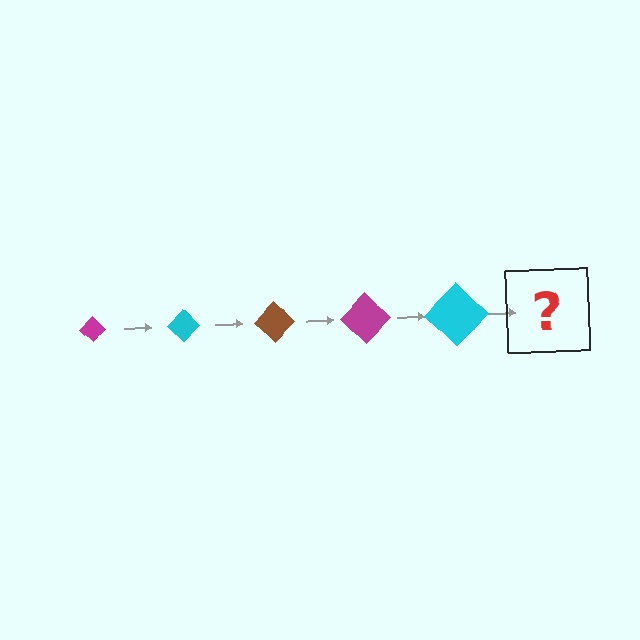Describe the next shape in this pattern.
It should be a brown diamond, larger than the previous one.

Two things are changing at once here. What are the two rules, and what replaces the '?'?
The two rules are that the diamond grows larger each step and the color cycles through magenta, cyan, and brown. The '?' should be a brown diamond, larger than the previous one.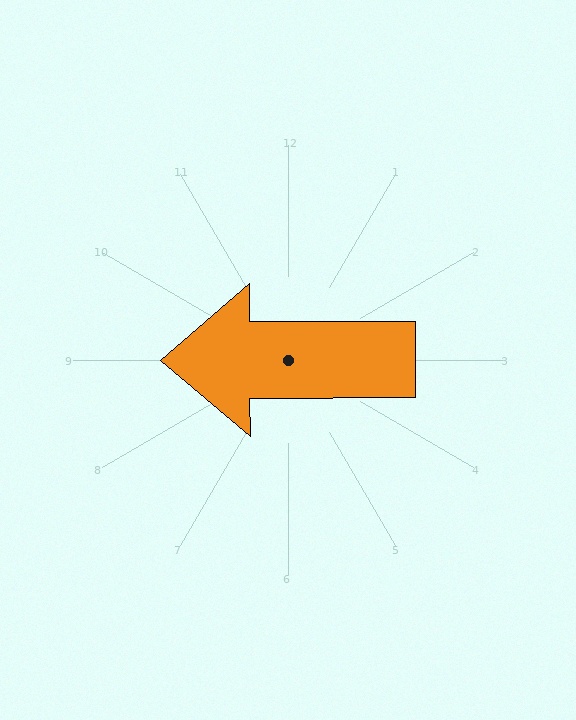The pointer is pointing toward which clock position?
Roughly 9 o'clock.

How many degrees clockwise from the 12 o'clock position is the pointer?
Approximately 270 degrees.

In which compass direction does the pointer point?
West.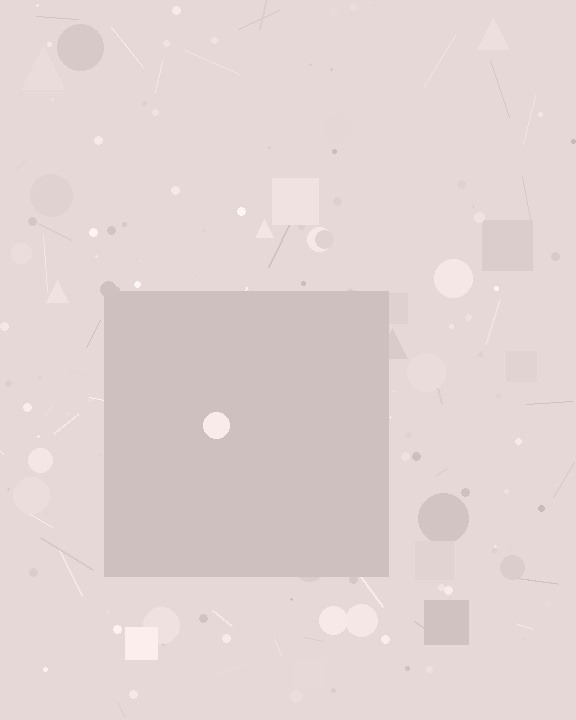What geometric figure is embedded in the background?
A square is embedded in the background.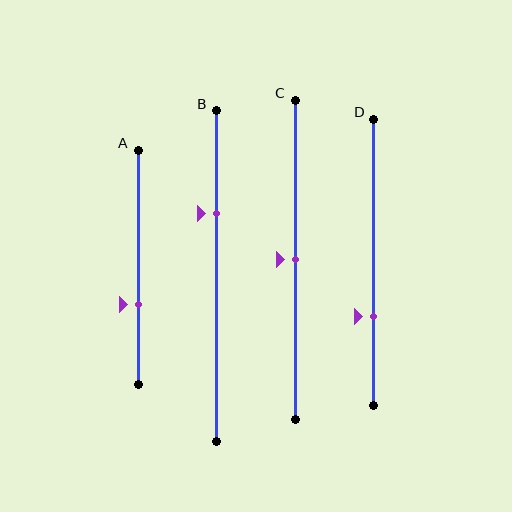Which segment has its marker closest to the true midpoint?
Segment C has its marker closest to the true midpoint.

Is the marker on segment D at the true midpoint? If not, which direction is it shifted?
No, the marker on segment D is shifted downward by about 19% of the segment length.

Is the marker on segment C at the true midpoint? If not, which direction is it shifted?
Yes, the marker on segment C is at the true midpoint.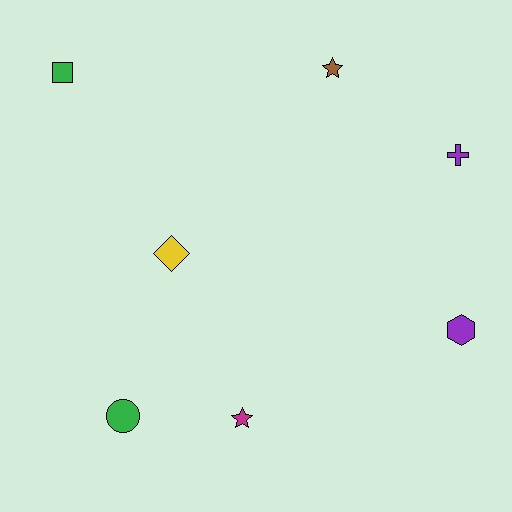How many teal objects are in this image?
There are no teal objects.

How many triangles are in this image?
There are no triangles.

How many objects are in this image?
There are 7 objects.